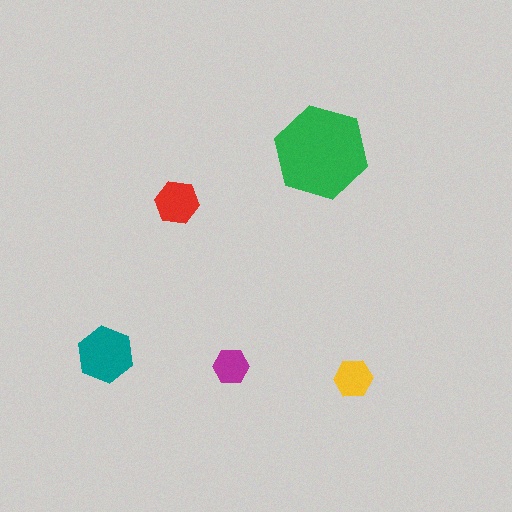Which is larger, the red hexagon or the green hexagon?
The green one.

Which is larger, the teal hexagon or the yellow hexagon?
The teal one.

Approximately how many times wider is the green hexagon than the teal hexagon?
About 1.5 times wider.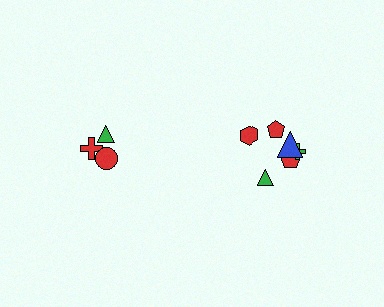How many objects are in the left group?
There are 3 objects.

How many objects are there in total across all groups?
There are 9 objects.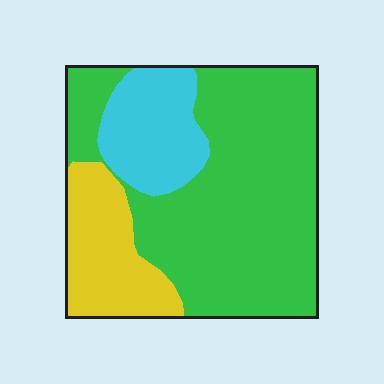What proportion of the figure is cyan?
Cyan covers around 15% of the figure.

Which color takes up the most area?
Green, at roughly 65%.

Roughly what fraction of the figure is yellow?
Yellow covers around 20% of the figure.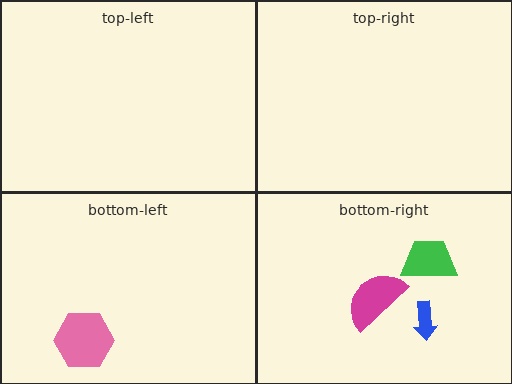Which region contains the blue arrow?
The bottom-right region.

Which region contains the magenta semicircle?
The bottom-right region.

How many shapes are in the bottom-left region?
1.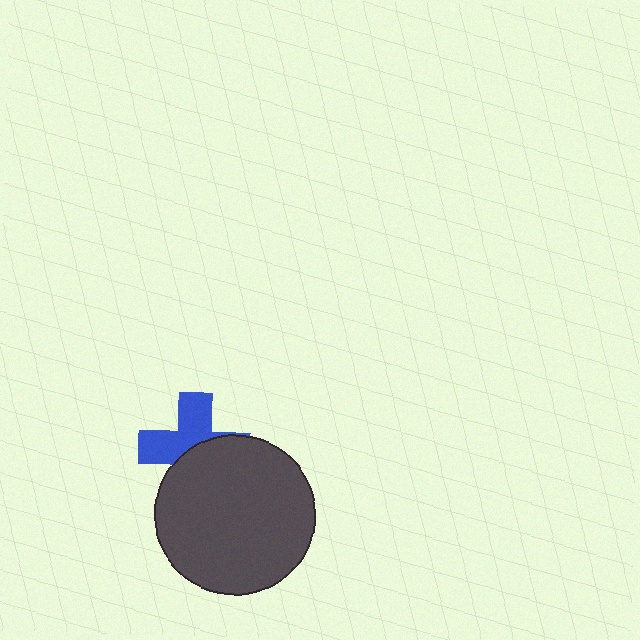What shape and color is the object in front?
The object in front is a dark gray circle.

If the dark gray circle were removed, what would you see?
You would see the complete blue cross.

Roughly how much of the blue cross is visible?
About half of it is visible (roughly 51%).